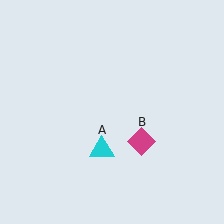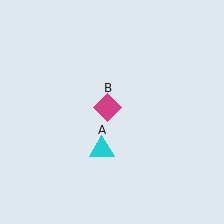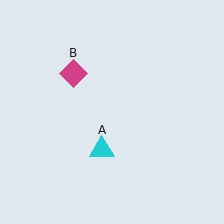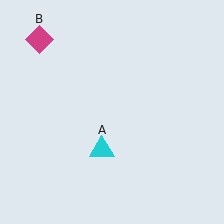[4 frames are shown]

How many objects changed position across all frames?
1 object changed position: magenta diamond (object B).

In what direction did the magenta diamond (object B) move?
The magenta diamond (object B) moved up and to the left.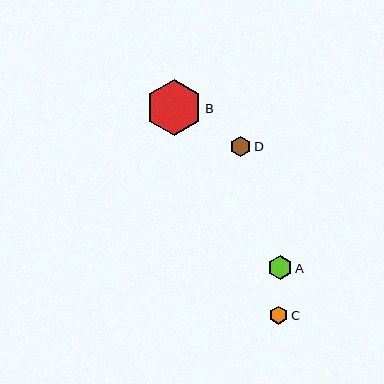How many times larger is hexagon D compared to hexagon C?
Hexagon D is approximately 1.1 times the size of hexagon C.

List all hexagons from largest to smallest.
From largest to smallest: B, A, D, C.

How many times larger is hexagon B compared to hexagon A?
Hexagon B is approximately 2.3 times the size of hexagon A.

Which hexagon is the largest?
Hexagon B is the largest with a size of approximately 56 pixels.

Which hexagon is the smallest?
Hexagon C is the smallest with a size of approximately 19 pixels.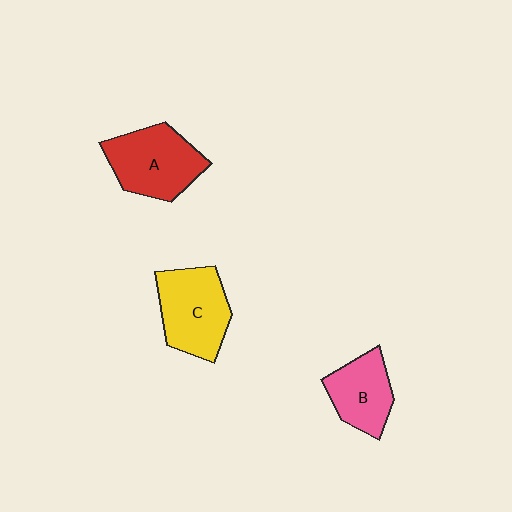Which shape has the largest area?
Shape A (red).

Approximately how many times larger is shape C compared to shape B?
Approximately 1.3 times.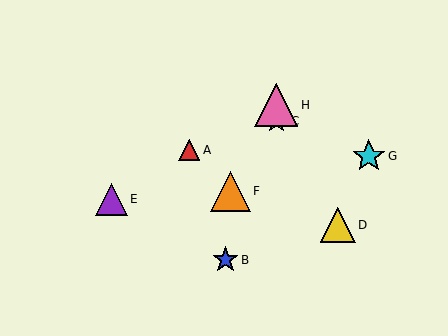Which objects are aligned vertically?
Objects C, H are aligned vertically.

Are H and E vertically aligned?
No, H is at x≈276 and E is at x≈112.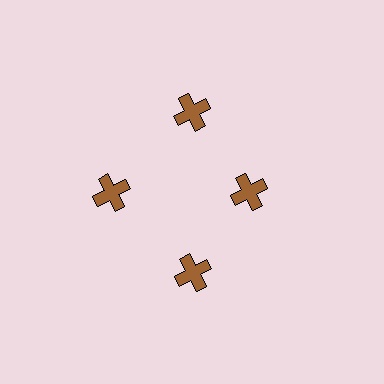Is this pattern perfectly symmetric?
No. The 4 brown crosses are arranged in a ring, but one element near the 3 o'clock position is pulled inward toward the center, breaking the 4-fold rotational symmetry.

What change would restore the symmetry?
The symmetry would be restored by moving it outward, back onto the ring so that all 4 crosses sit at equal angles and equal distance from the center.